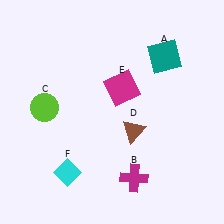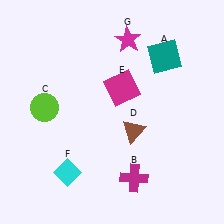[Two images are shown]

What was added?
A magenta star (G) was added in Image 2.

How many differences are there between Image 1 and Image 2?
There is 1 difference between the two images.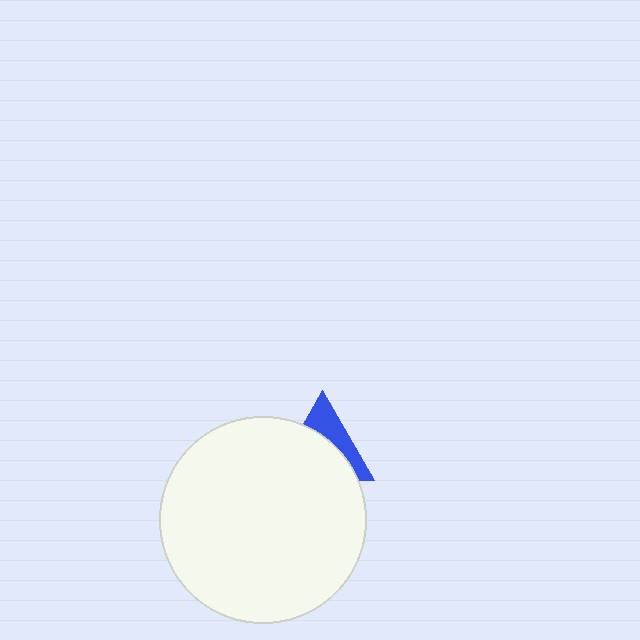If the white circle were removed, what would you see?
You would see the complete blue triangle.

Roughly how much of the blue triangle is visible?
A small part of it is visible (roughly 38%).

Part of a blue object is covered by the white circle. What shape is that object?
It is a triangle.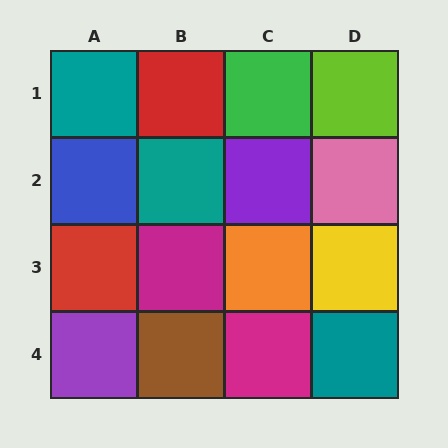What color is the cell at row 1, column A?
Teal.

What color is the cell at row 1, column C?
Green.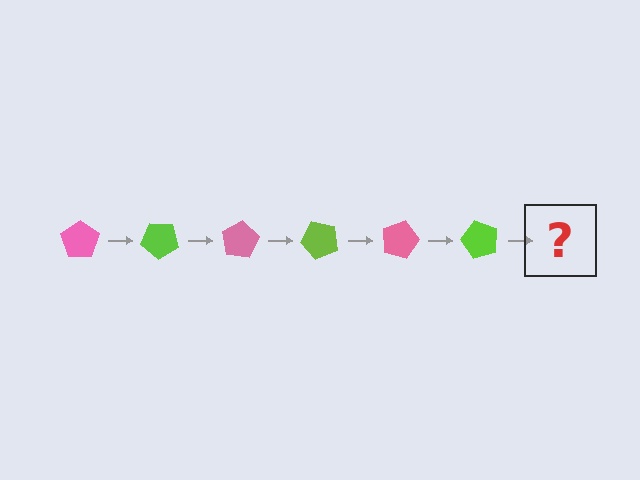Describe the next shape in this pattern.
It should be a pink pentagon, rotated 240 degrees from the start.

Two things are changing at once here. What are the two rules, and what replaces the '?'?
The two rules are that it rotates 40 degrees each step and the color cycles through pink and lime. The '?' should be a pink pentagon, rotated 240 degrees from the start.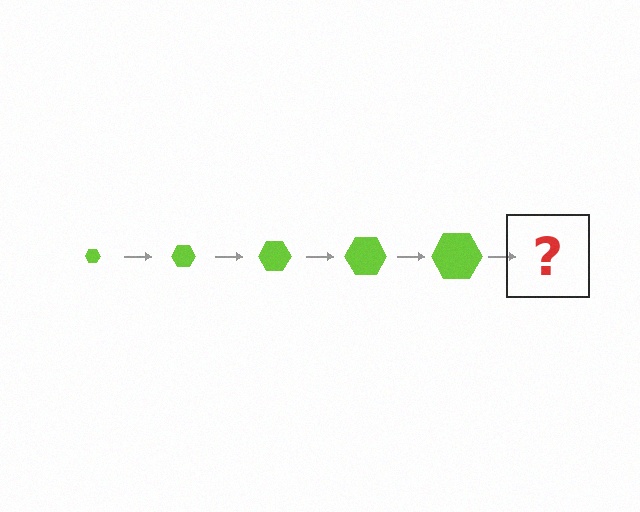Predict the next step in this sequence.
The next step is a lime hexagon, larger than the previous one.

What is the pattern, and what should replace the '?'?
The pattern is that the hexagon gets progressively larger each step. The '?' should be a lime hexagon, larger than the previous one.